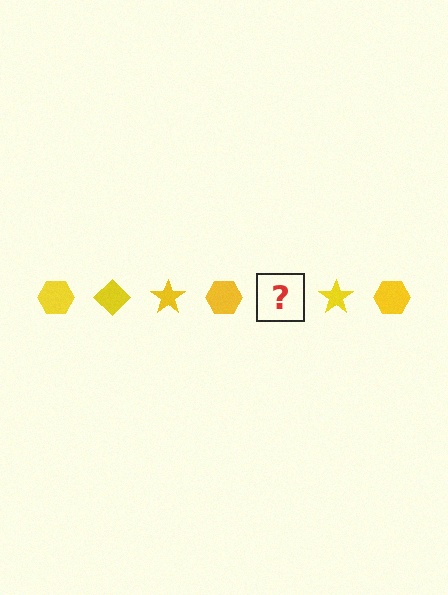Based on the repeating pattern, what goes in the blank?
The blank should be a yellow diamond.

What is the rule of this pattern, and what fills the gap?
The rule is that the pattern cycles through hexagon, diamond, star shapes in yellow. The gap should be filled with a yellow diamond.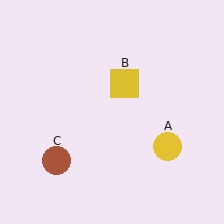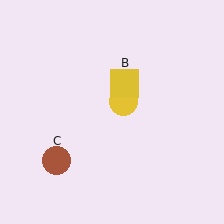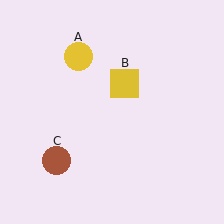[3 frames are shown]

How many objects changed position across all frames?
1 object changed position: yellow circle (object A).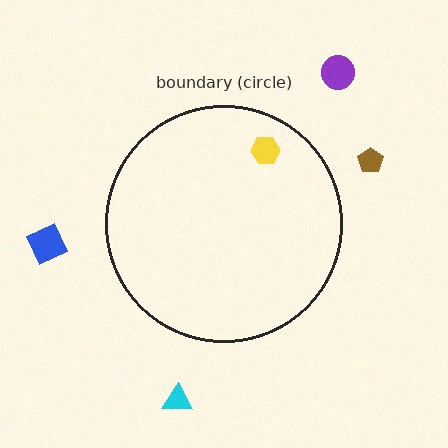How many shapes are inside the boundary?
1 inside, 4 outside.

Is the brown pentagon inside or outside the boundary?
Outside.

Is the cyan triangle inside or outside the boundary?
Outside.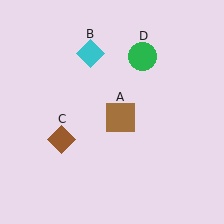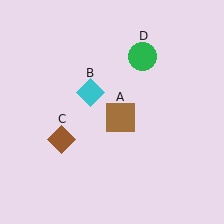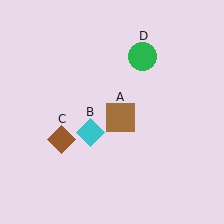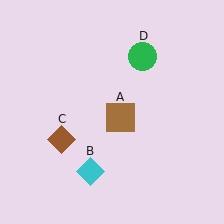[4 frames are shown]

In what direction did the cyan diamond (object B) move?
The cyan diamond (object B) moved down.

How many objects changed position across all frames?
1 object changed position: cyan diamond (object B).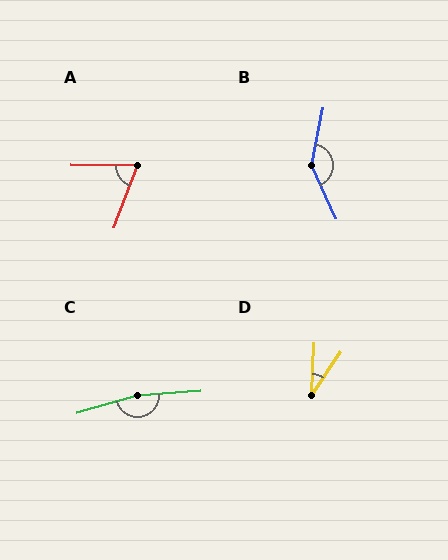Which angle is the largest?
C, at approximately 168 degrees.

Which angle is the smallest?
D, at approximately 31 degrees.